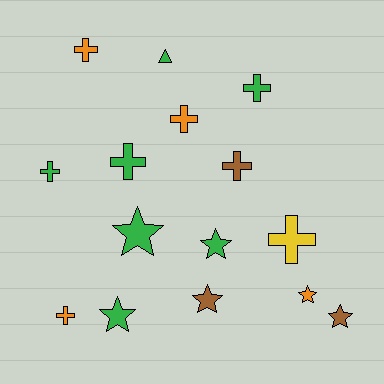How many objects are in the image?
There are 15 objects.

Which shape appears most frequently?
Cross, with 8 objects.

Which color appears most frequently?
Green, with 7 objects.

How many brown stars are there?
There are 2 brown stars.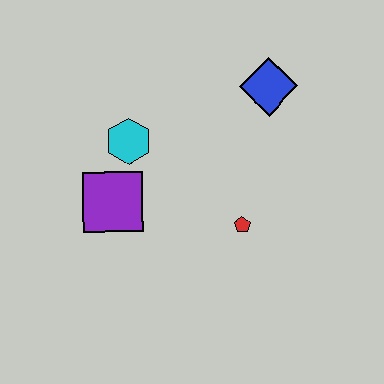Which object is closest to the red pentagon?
The purple square is closest to the red pentagon.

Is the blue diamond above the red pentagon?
Yes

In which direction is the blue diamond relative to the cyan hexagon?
The blue diamond is to the right of the cyan hexagon.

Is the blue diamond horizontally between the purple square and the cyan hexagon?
No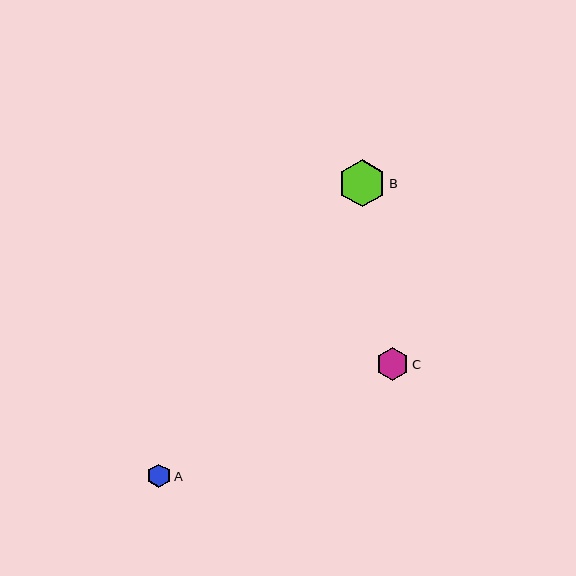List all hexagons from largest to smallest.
From largest to smallest: B, C, A.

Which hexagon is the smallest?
Hexagon A is the smallest with a size of approximately 23 pixels.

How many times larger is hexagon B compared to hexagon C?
Hexagon B is approximately 1.5 times the size of hexagon C.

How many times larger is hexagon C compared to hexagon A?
Hexagon C is approximately 1.4 times the size of hexagon A.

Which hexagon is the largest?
Hexagon B is the largest with a size of approximately 48 pixels.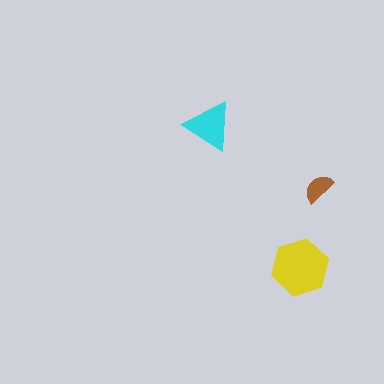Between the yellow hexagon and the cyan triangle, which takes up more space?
The yellow hexagon.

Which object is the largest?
The yellow hexagon.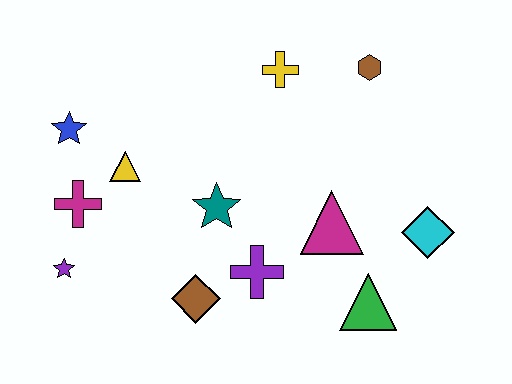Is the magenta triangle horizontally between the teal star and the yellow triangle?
No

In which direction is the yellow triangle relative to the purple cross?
The yellow triangle is to the left of the purple cross.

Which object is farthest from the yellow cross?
The purple star is farthest from the yellow cross.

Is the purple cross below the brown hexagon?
Yes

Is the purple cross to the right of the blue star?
Yes